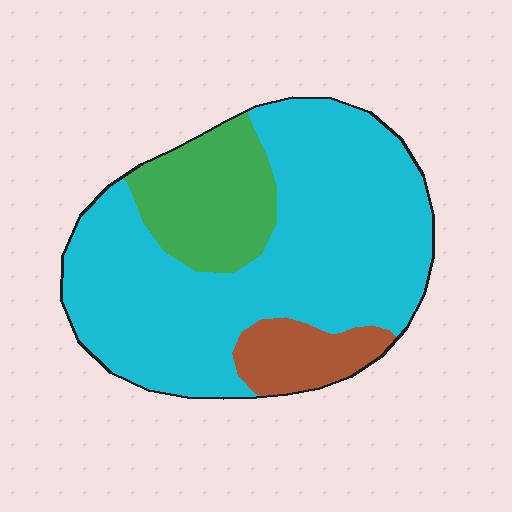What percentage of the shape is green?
Green takes up between a sixth and a third of the shape.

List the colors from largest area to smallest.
From largest to smallest: cyan, green, brown.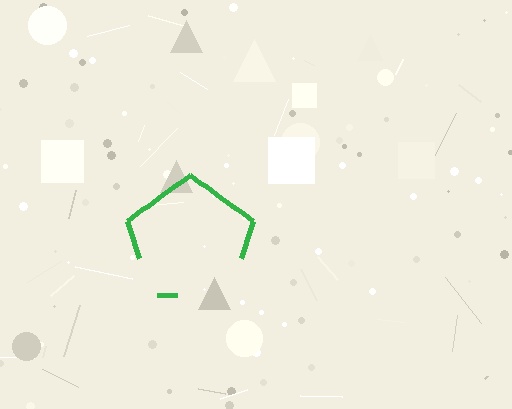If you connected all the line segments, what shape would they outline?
They would outline a pentagon.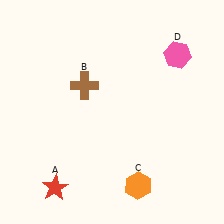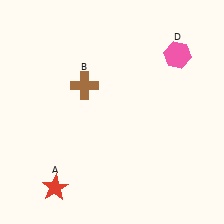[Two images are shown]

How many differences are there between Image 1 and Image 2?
There is 1 difference between the two images.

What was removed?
The orange hexagon (C) was removed in Image 2.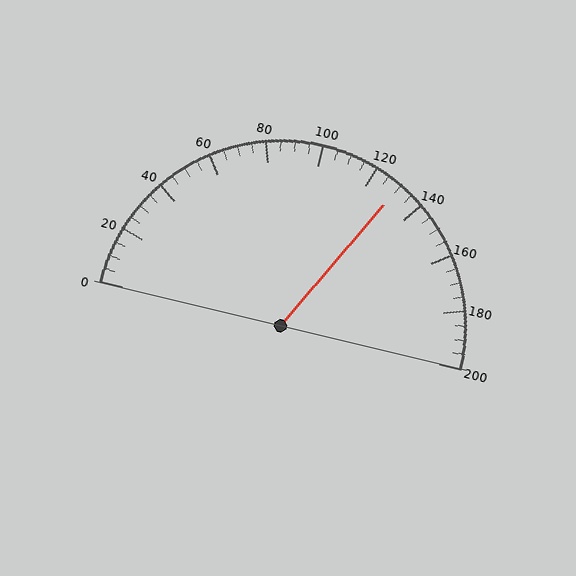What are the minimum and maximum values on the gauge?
The gauge ranges from 0 to 200.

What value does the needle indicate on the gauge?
The needle indicates approximately 130.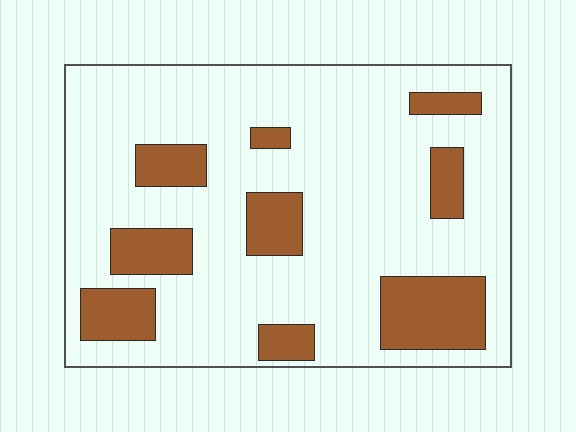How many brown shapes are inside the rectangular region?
9.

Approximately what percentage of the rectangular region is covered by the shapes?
Approximately 20%.